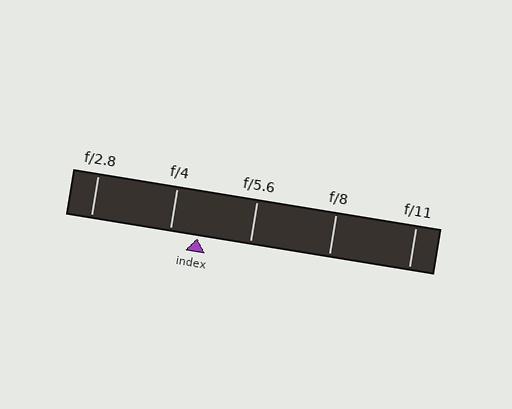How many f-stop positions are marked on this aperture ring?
There are 5 f-stop positions marked.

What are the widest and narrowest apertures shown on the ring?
The widest aperture shown is f/2.8 and the narrowest is f/11.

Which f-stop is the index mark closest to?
The index mark is closest to f/4.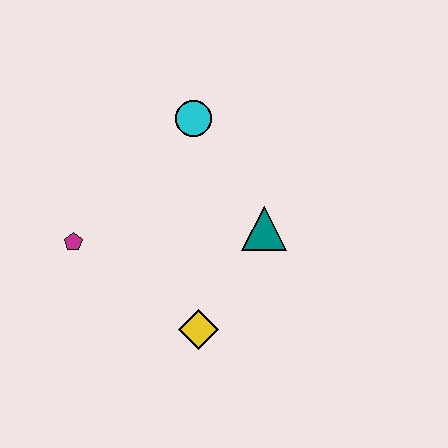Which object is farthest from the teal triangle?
The magenta pentagon is farthest from the teal triangle.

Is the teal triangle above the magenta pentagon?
Yes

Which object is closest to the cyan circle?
The teal triangle is closest to the cyan circle.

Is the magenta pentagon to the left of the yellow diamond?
Yes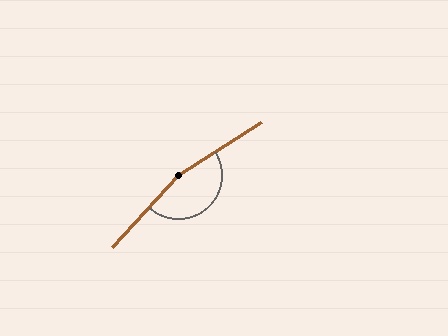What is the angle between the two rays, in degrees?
Approximately 165 degrees.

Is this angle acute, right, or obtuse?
It is obtuse.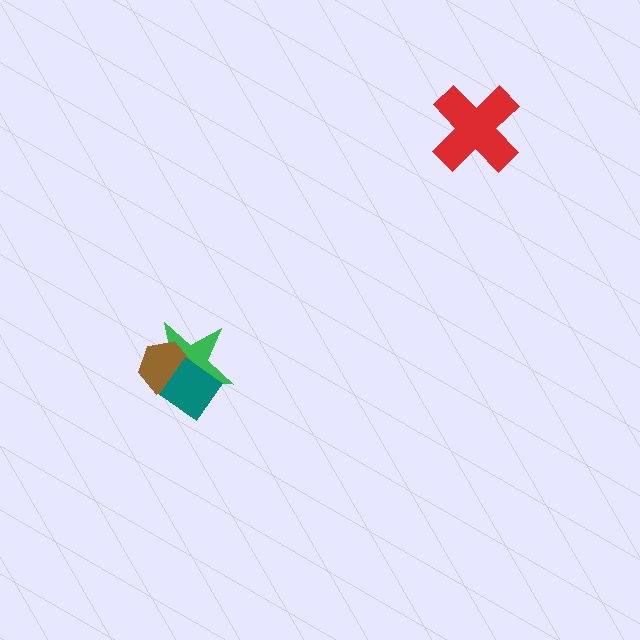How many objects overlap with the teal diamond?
2 objects overlap with the teal diamond.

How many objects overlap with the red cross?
0 objects overlap with the red cross.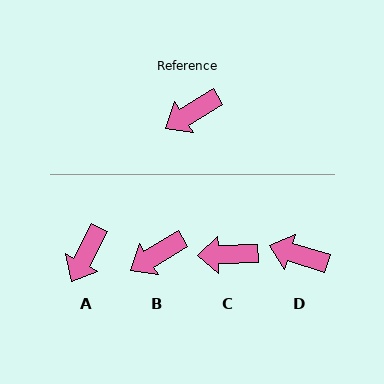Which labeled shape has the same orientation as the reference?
B.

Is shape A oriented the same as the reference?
No, it is off by about 31 degrees.